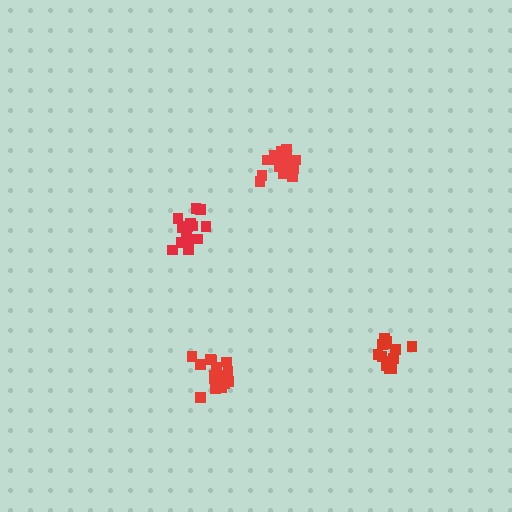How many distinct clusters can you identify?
There are 4 distinct clusters.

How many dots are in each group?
Group 1: 13 dots, Group 2: 14 dots, Group 3: 17 dots, Group 4: 19 dots (63 total).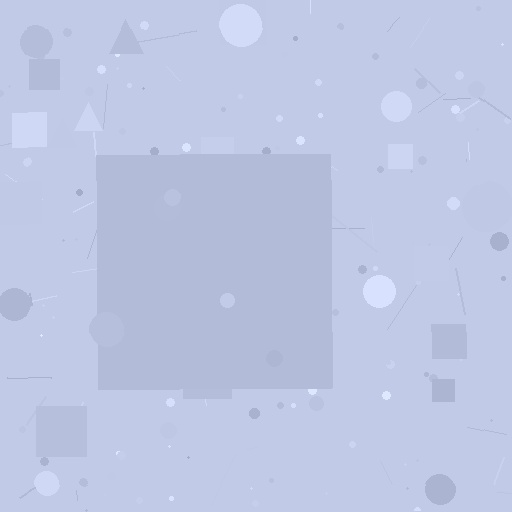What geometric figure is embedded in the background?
A square is embedded in the background.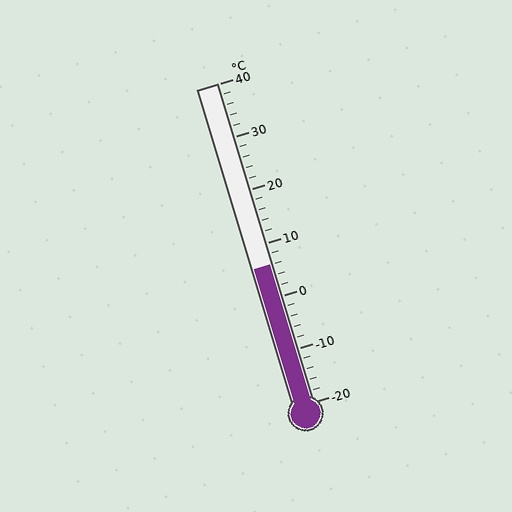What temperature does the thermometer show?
The thermometer shows approximately 6°C.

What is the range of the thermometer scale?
The thermometer scale ranges from -20°C to 40°C.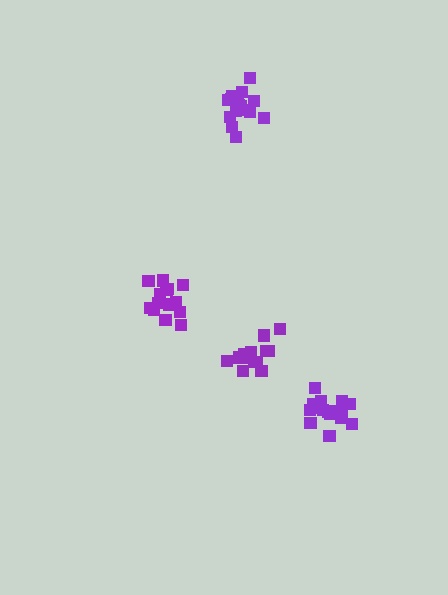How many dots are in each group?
Group 1: 13 dots, Group 2: 15 dots, Group 3: 18 dots, Group 4: 16 dots (62 total).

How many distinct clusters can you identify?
There are 4 distinct clusters.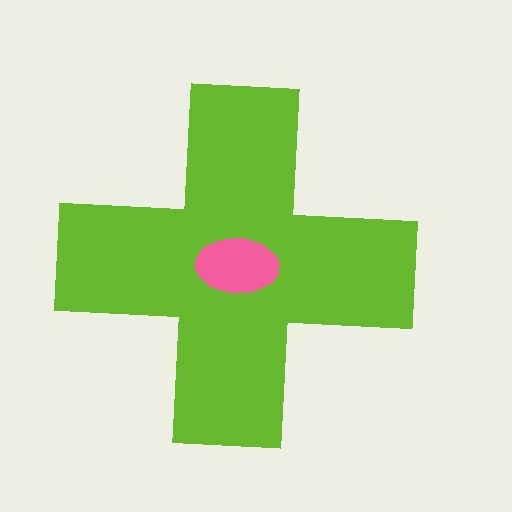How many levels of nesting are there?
2.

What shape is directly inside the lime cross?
The pink ellipse.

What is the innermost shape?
The pink ellipse.